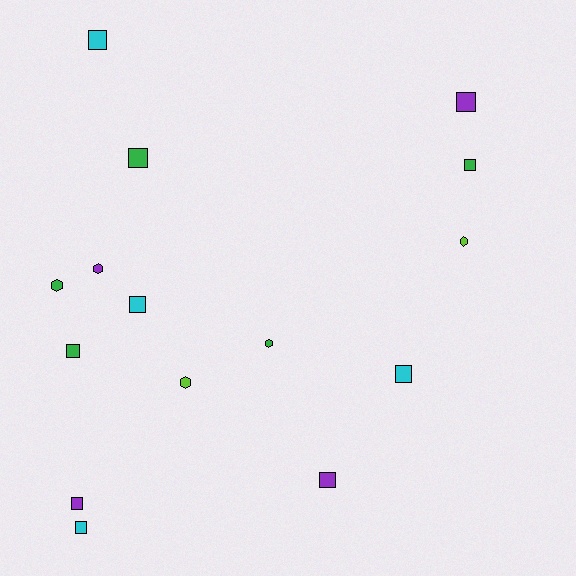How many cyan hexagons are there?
There are no cyan hexagons.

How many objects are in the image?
There are 15 objects.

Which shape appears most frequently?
Square, with 10 objects.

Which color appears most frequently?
Green, with 5 objects.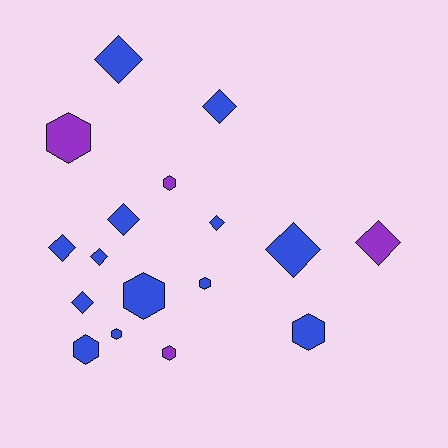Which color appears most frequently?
Blue, with 13 objects.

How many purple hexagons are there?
There are 3 purple hexagons.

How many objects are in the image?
There are 17 objects.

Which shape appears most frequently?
Diamond, with 9 objects.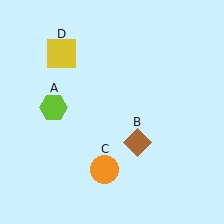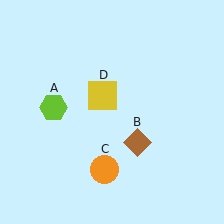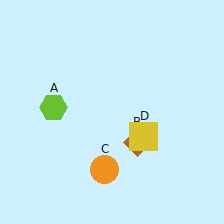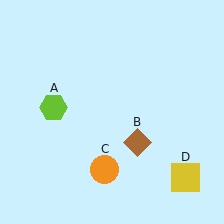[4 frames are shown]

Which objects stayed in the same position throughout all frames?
Lime hexagon (object A) and brown diamond (object B) and orange circle (object C) remained stationary.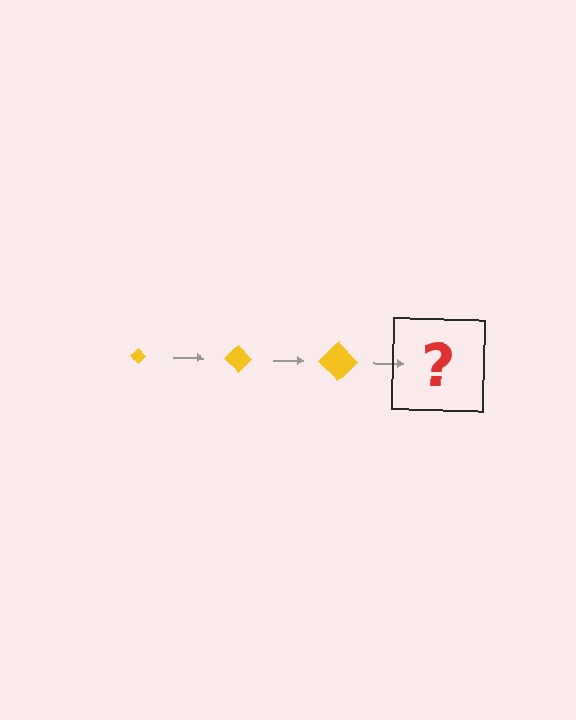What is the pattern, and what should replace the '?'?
The pattern is that the diamond gets progressively larger each step. The '?' should be a yellow diamond, larger than the previous one.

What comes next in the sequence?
The next element should be a yellow diamond, larger than the previous one.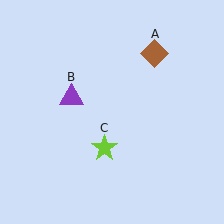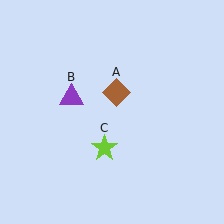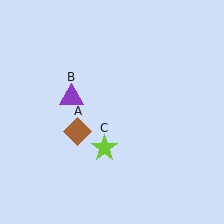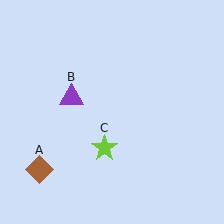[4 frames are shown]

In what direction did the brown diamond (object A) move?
The brown diamond (object A) moved down and to the left.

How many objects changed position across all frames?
1 object changed position: brown diamond (object A).